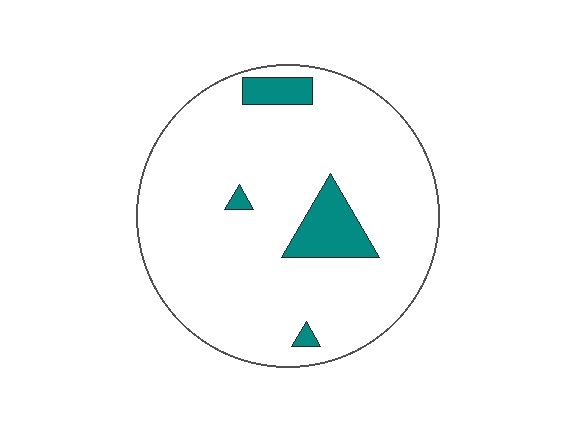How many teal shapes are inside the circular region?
4.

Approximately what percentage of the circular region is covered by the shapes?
Approximately 10%.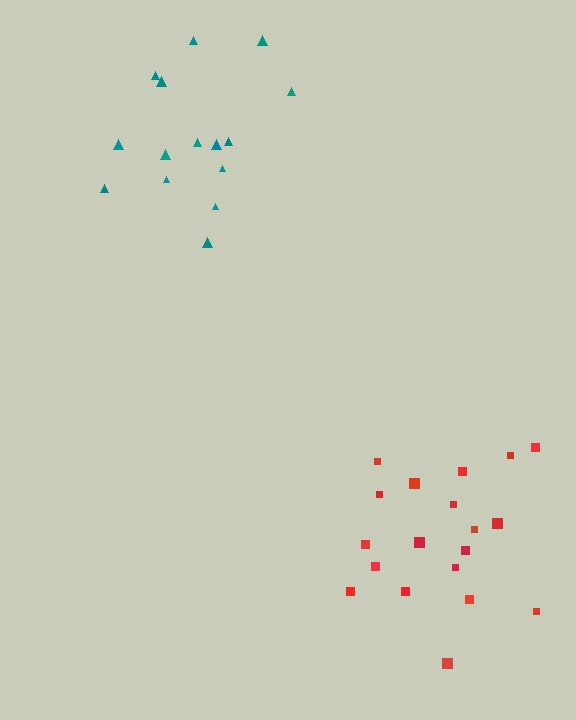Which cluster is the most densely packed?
Red.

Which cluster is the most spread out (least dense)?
Teal.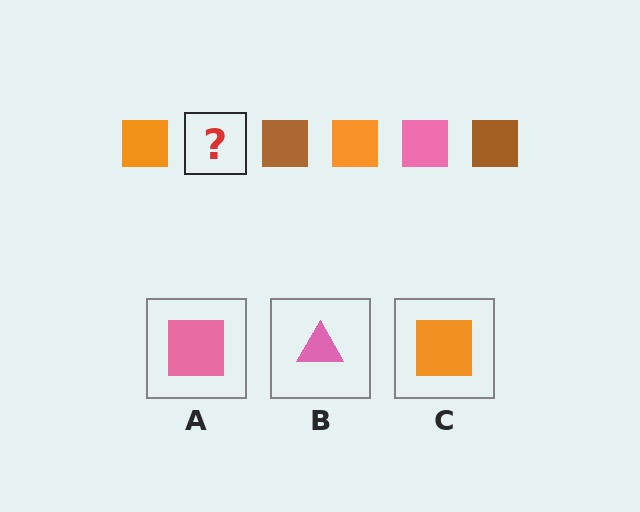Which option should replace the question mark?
Option A.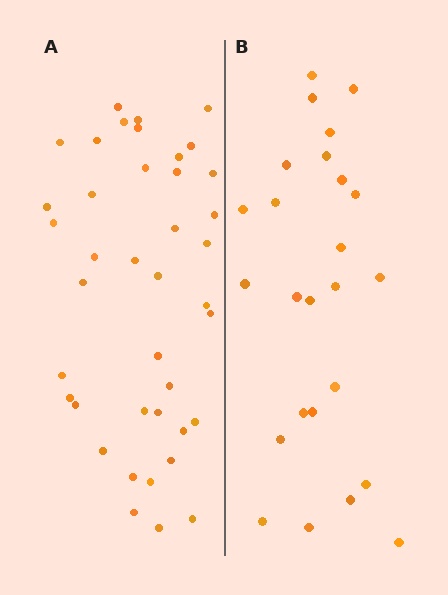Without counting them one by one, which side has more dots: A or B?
Region A (the left region) has more dots.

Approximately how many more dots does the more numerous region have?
Region A has approximately 15 more dots than region B.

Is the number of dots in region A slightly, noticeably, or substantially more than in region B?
Region A has substantially more. The ratio is roughly 1.6 to 1.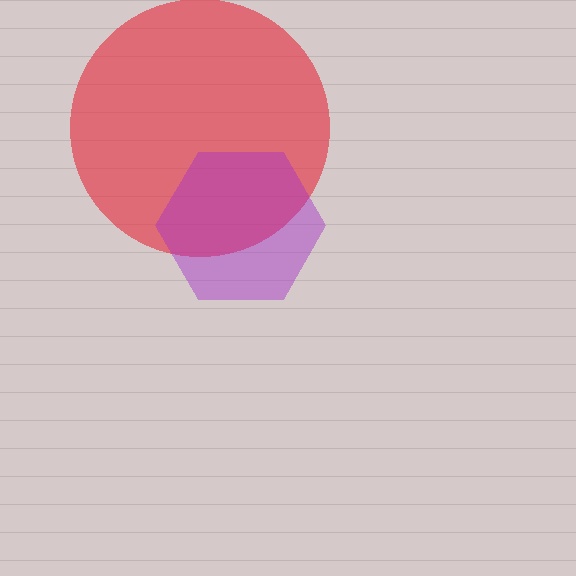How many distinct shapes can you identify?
There are 2 distinct shapes: a red circle, a purple hexagon.